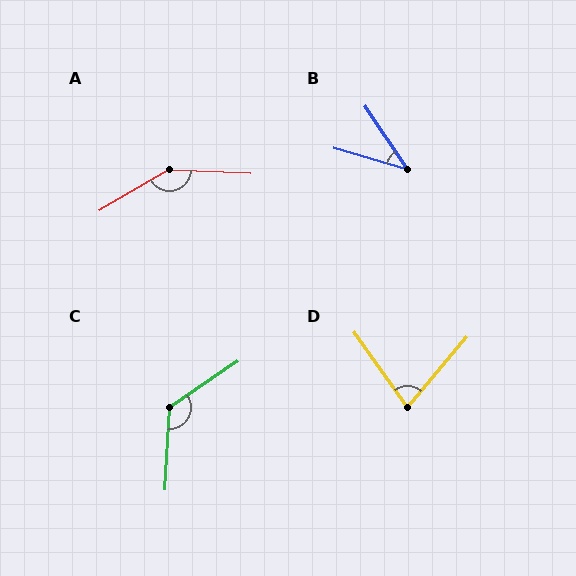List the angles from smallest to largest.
B (40°), D (75°), C (127°), A (147°).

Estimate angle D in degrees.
Approximately 75 degrees.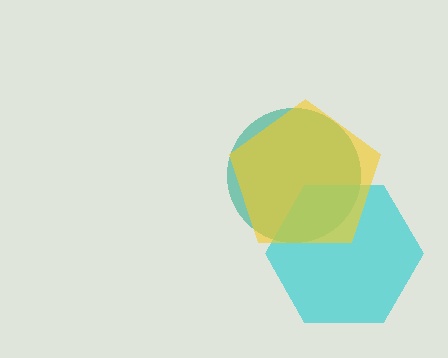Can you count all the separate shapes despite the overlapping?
Yes, there are 3 separate shapes.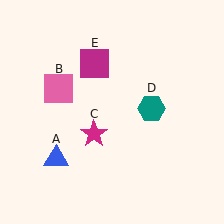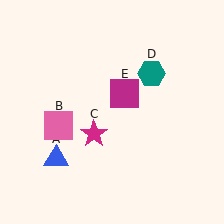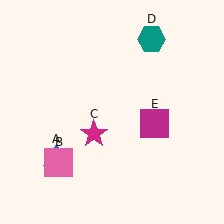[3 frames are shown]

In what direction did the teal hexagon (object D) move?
The teal hexagon (object D) moved up.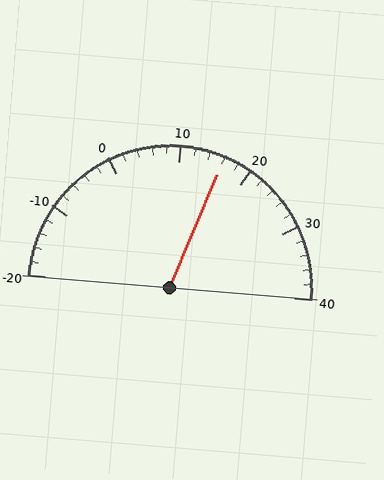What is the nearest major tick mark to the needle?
The nearest major tick mark is 20.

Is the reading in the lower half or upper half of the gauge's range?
The reading is in the upper half of the range (-20 to 40).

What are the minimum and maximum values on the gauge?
The gauge ranges from -20 to 40.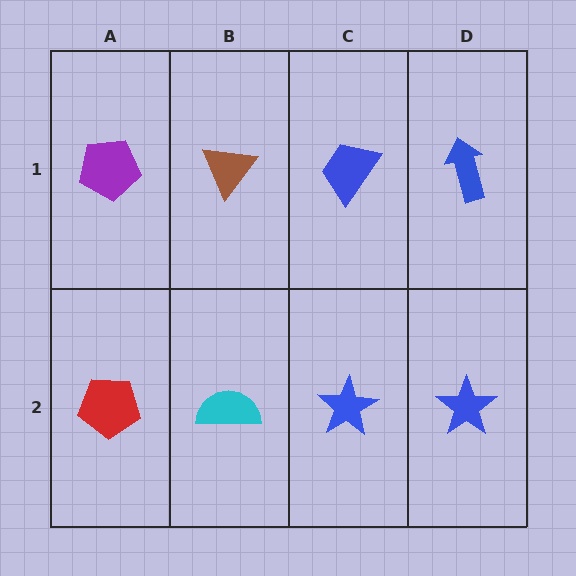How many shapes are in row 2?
4 shapes.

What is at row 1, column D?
A blue arrow.